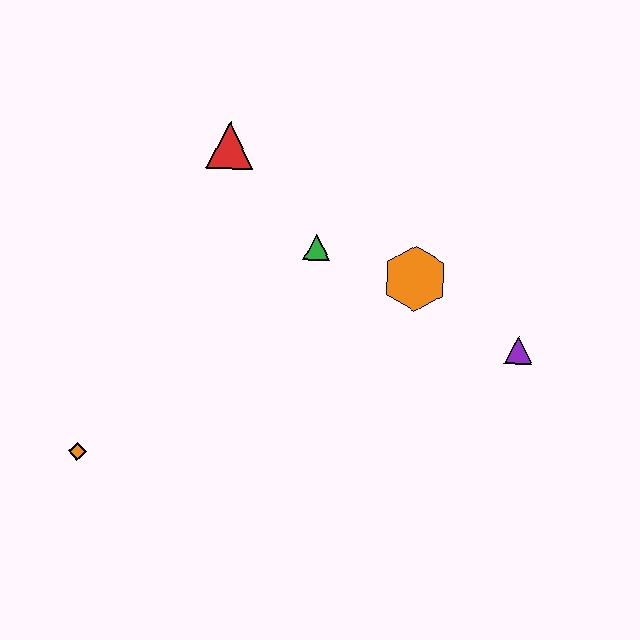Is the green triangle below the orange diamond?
No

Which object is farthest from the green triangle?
The orange diamond is farthest from the green triangle.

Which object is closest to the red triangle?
The green triangle is closest to the red triangle.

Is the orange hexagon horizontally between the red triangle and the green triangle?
No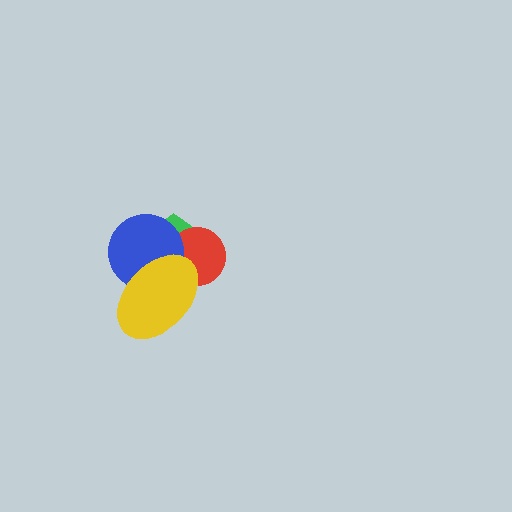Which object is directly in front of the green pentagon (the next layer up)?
The red circle is directly in front of the green pentagon.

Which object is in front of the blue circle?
The yellow ellipse is in front of the blue circle.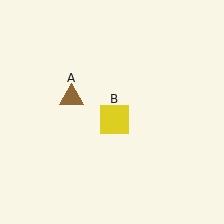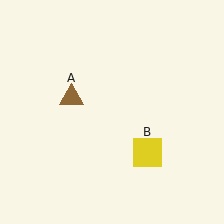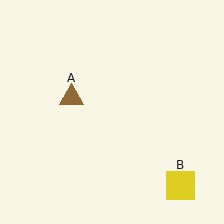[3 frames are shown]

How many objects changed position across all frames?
1 object changed position: yellow square (object B).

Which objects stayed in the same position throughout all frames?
Brown triangle (object A) remained stationary.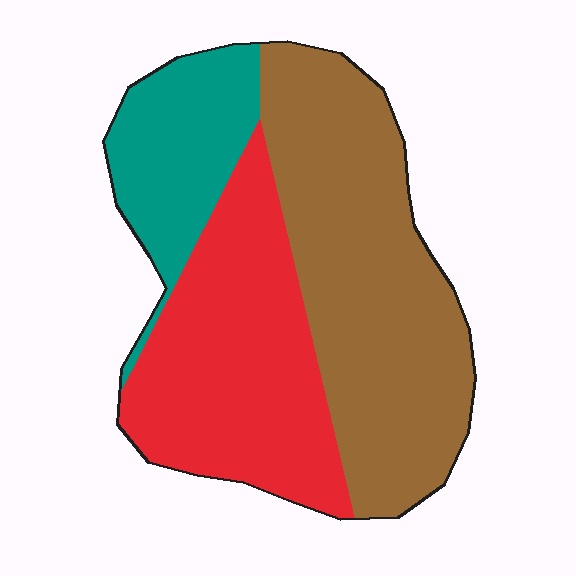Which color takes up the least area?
Teal, at roughly 20%.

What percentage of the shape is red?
Red takes up about three eighths (3/8) of the shape.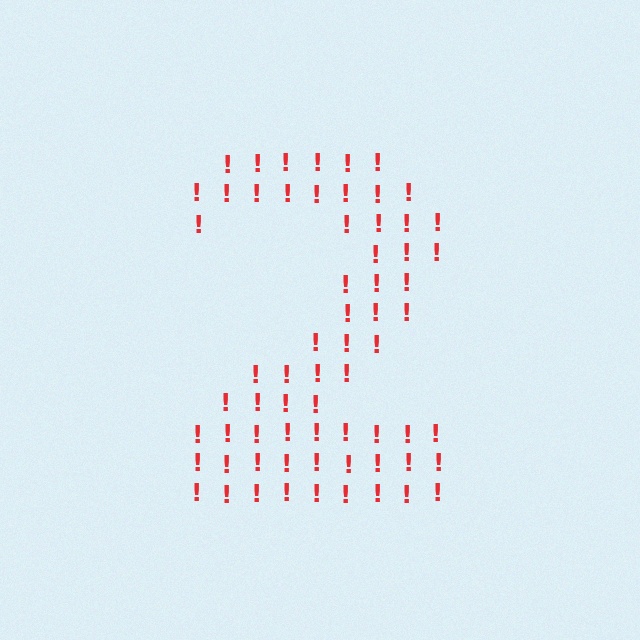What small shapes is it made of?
It is made of small exclamation marks.